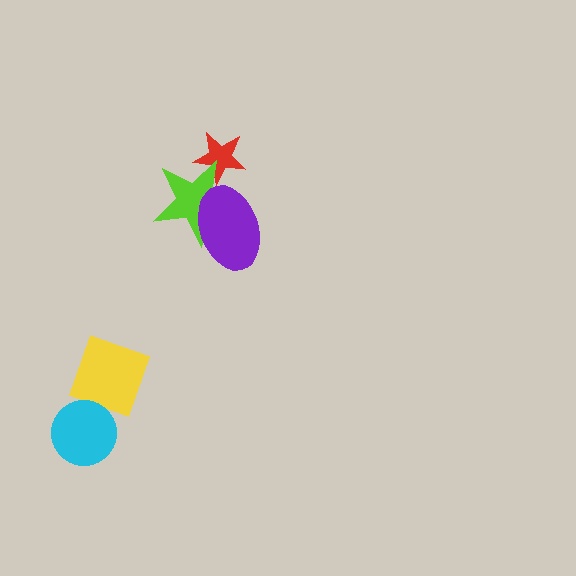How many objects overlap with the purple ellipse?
1 object overlaps with the purple ellipse.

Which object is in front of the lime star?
The purple ellipse is in front of the lime star.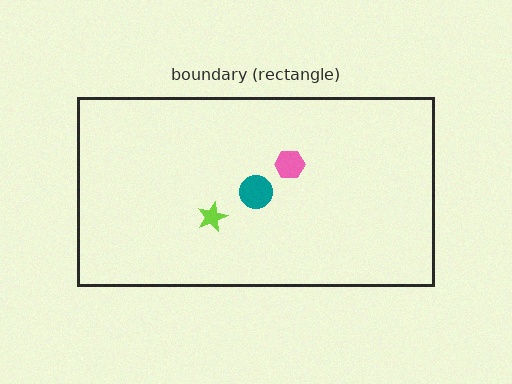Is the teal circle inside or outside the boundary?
Inside.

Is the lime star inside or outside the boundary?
Inside.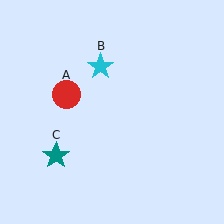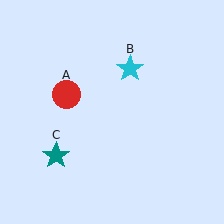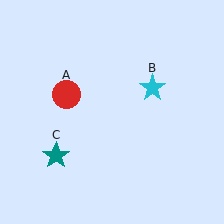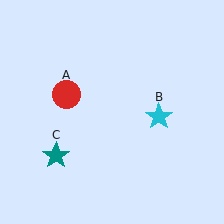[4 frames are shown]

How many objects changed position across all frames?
1 object changed position: cyan star (object B).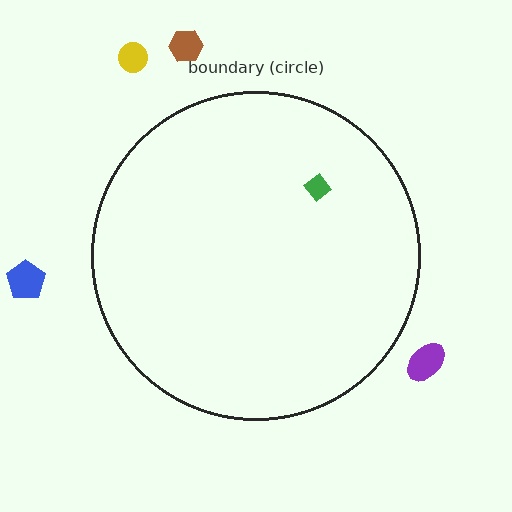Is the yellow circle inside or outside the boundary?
Outside.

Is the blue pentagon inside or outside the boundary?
Outside.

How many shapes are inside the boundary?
1 inside, 4 outside.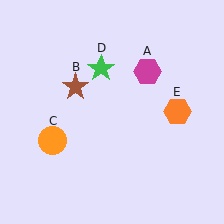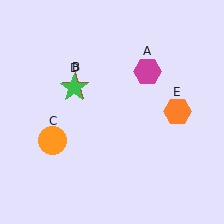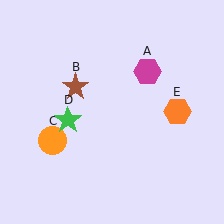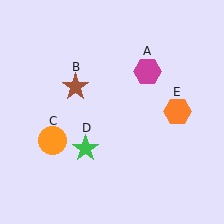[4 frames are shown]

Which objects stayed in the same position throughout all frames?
Magenta hexagon (object A) and brown star (object B) and orange circle (object C) and orange hexagon (object E) remained stationary.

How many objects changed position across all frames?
1 object changed position: green star (object D).